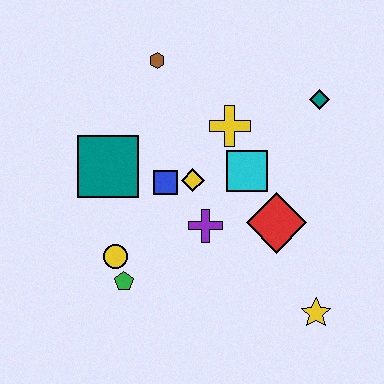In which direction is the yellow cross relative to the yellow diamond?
The yellow cross is above the yellow diamond.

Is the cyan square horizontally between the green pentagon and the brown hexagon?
No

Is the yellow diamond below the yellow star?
No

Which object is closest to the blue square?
The yellow diamond is closest to the blue square.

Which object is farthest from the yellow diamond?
The yellow star is farthest from the yellow diamond.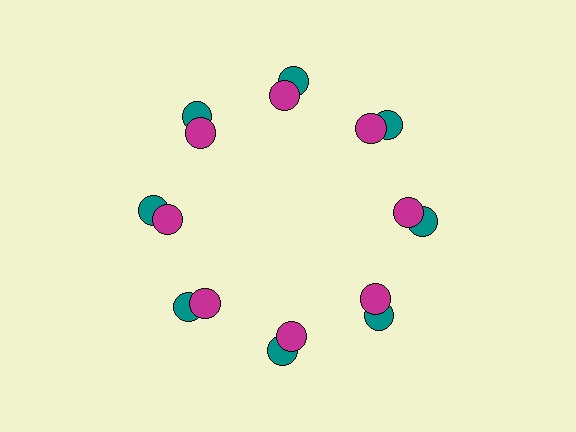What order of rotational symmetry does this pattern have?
This pattern has 8-fold rotational symmetry.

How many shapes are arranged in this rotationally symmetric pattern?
There are 16 shapes, arranged in 8 groups of 2.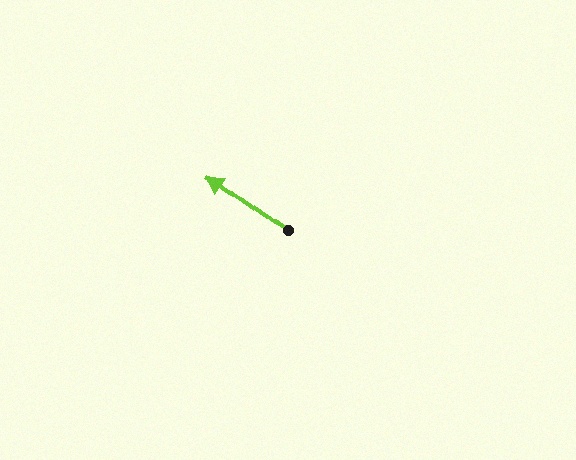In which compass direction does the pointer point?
Northwest.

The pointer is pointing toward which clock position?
Roughly 10 o'clock.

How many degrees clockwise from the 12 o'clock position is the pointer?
Approximately 305 degrees.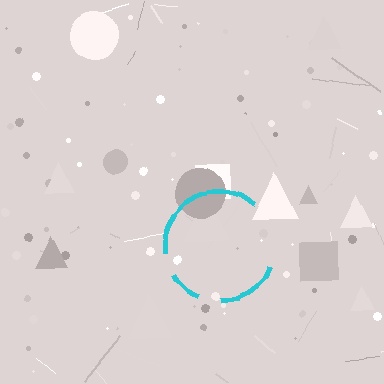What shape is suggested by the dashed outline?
The dashed outline suggests a circle.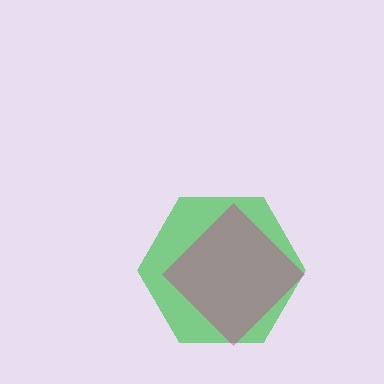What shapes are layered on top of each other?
The layered shapes are: a green hexagon, a magenta diamond.